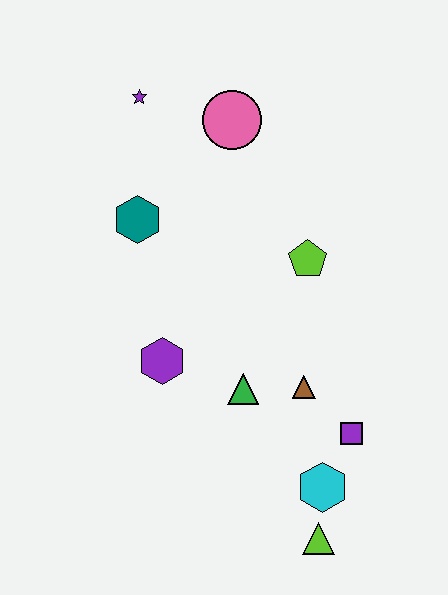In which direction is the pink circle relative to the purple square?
The pink circle is above the purple square.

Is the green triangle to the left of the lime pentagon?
Yes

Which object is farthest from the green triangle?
The purple star is farthest from the green triangle.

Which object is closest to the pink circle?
The purple star is closest to the pink circle.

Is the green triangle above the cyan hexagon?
Yes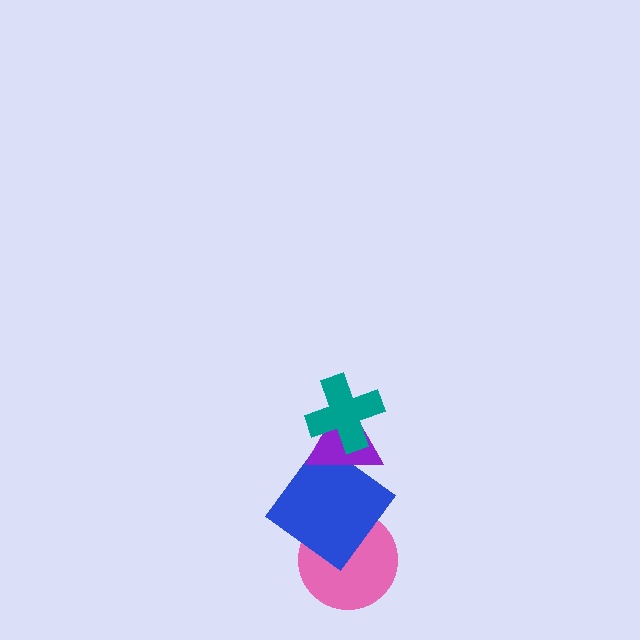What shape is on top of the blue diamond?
The purple triangle is on top of the blue diamond.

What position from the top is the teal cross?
The teal cross is 1st from the top.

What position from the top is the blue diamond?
The blue diamond is 3rd from the top.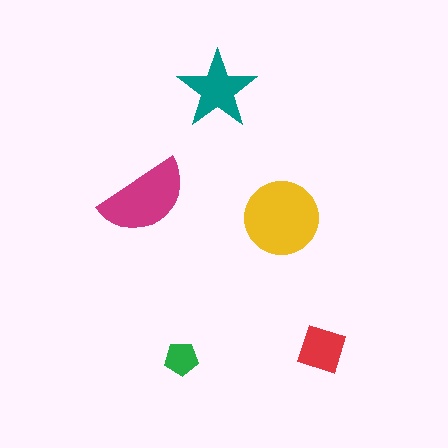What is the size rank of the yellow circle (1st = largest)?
1st.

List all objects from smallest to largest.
The green pentagon, the red diamond, the teal star, the magenta semicircle, the yellow circle.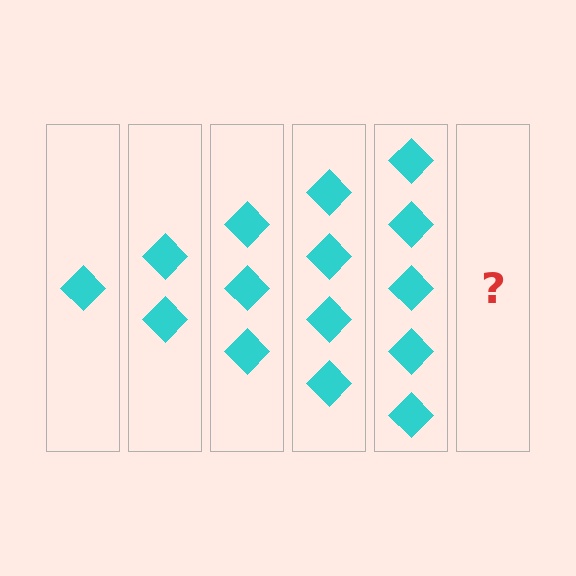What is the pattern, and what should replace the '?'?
The pattern is that each step adds one more diamond. The '?' should be 6 diamonds.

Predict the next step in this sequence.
The next step is 6 diamonds.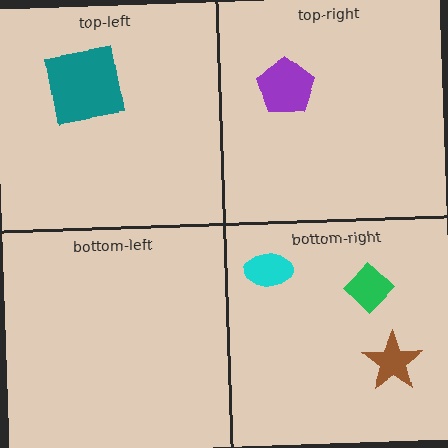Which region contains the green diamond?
The bottom-right region.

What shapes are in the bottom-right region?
The cyan ellipse, the green diamond, the brown star.